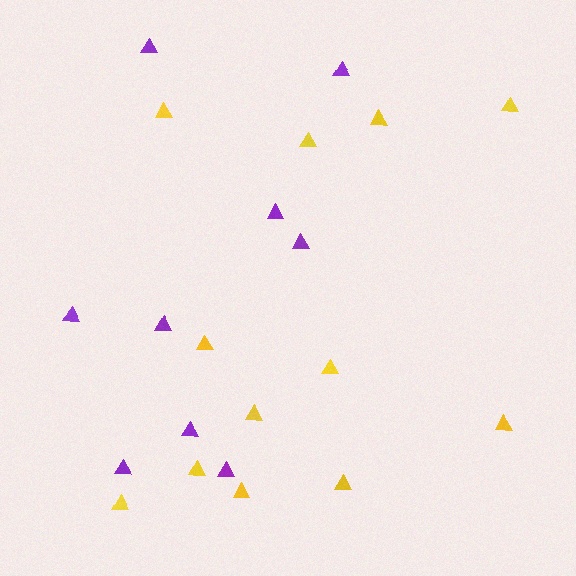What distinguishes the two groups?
There are 2 groups: one group of yellow triangles (12) and one group of purple triangles (9).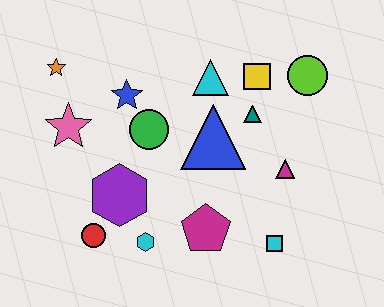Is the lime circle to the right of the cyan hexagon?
Yes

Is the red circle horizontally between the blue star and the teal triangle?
No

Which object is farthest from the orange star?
The cyan square is farthest from the orange star.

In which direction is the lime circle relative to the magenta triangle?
The lime circle is above the magenta triangle.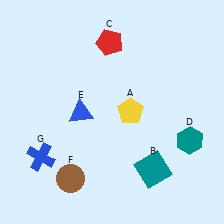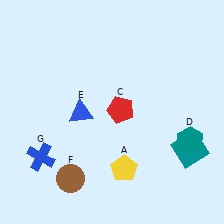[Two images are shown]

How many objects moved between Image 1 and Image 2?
3 objects moved between the two images.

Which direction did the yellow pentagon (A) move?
The yellow pentagon (A) moved down.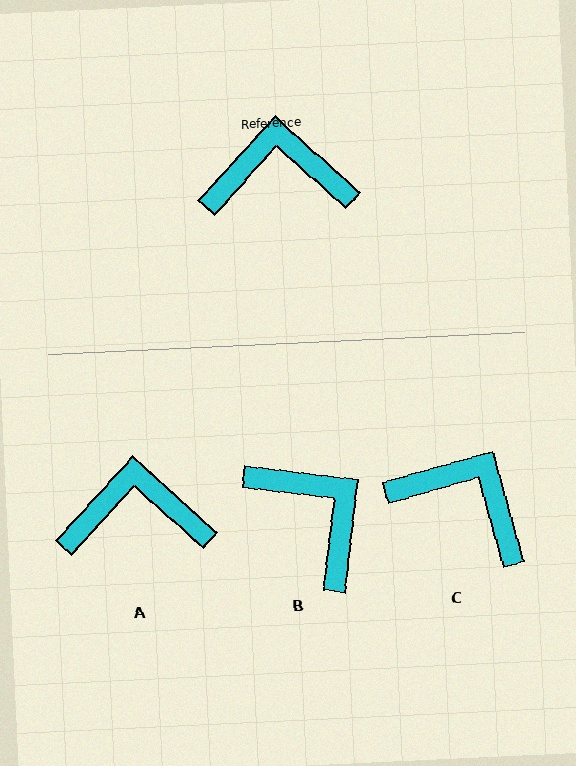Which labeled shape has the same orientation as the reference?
A.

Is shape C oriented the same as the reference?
No, it is off by about 32 degrees.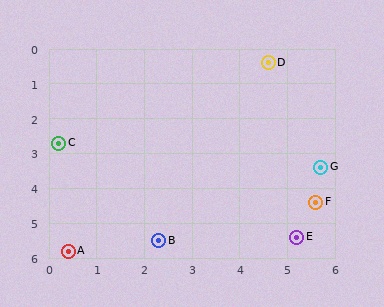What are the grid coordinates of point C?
Point C is at approximately (0.2, 2.7).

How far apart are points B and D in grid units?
Points B and D are about 5.6 grid units apart.